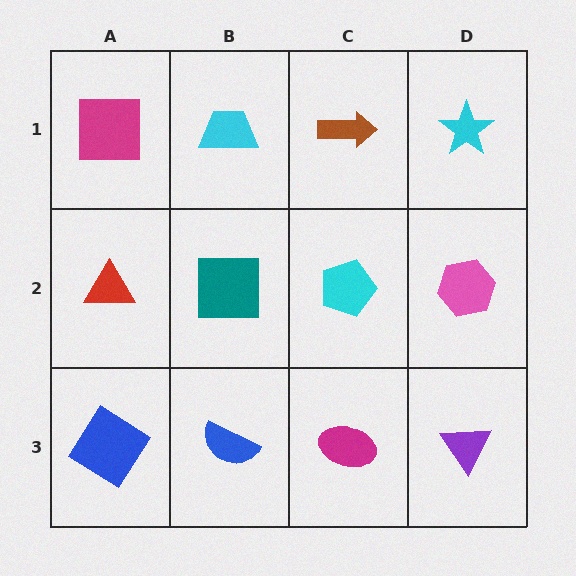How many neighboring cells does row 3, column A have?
2.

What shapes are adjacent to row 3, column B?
A teal square (row 2, column B), a blue diamond (row 3, column A), a magenta ellipse (row 3, column C).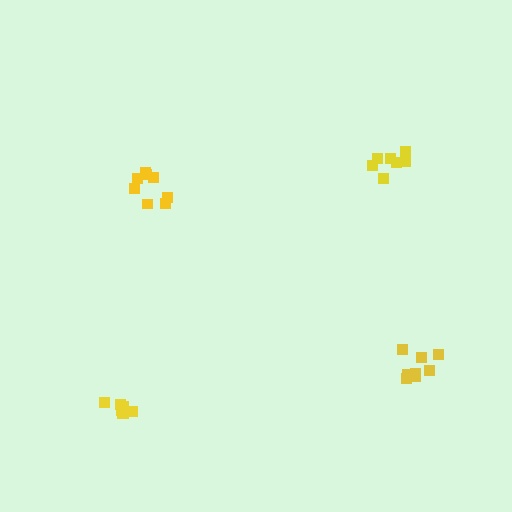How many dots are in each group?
Group 1: 7 dots, Group 2: 8 dots, Group 3: 8 dots, Group 4: 8 dots (31 total).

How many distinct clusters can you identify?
There are 4 distinct clusters.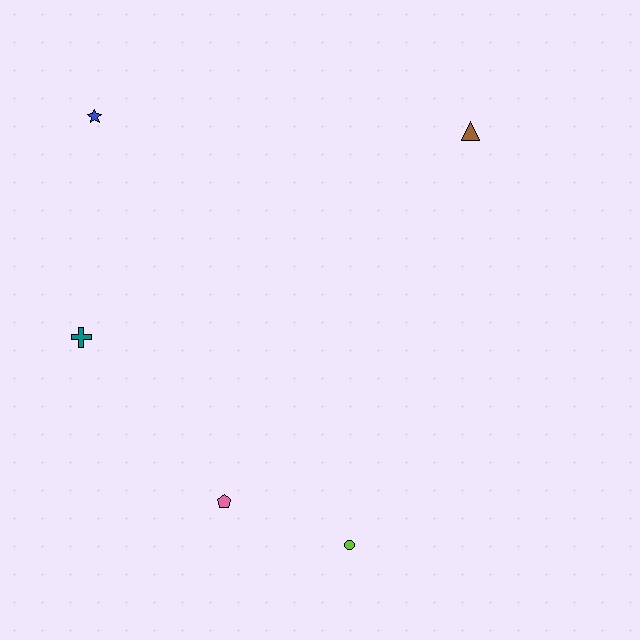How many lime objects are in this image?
There is 1 lime object.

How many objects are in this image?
There are 5 objects.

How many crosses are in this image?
There is 1 cross.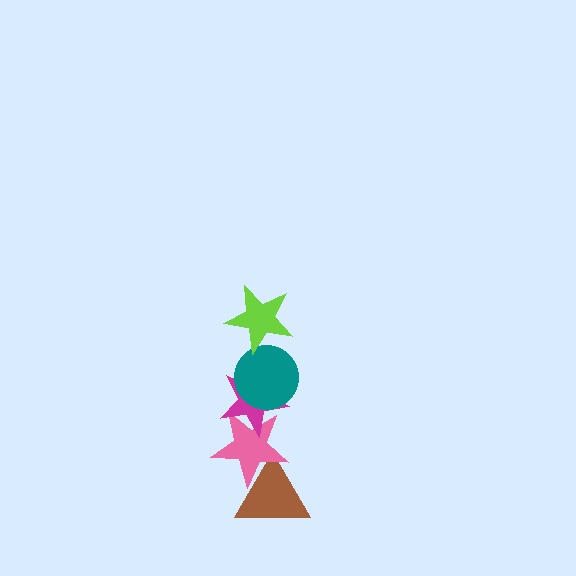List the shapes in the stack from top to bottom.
From top to bottom: the lime star, the teal circle, the magenta star, the pink star, the brown triangle.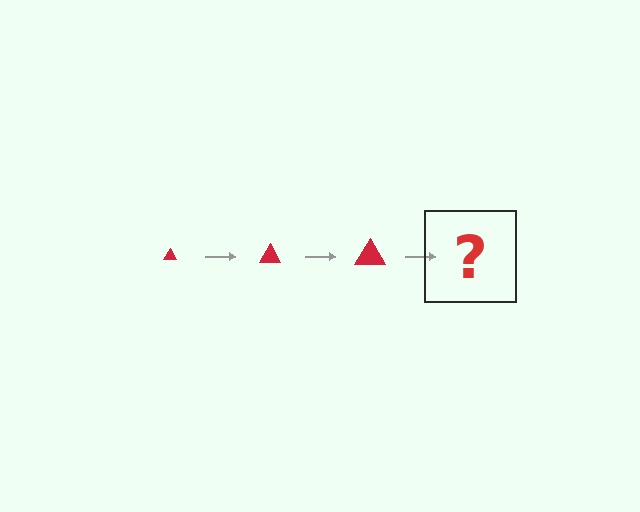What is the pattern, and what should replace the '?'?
The pattern is that the triangle gets progressively larger each step. The '?' should be a red triangle, larger than the previous one.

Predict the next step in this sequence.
The next step is a red triangle, larger than the previous one.